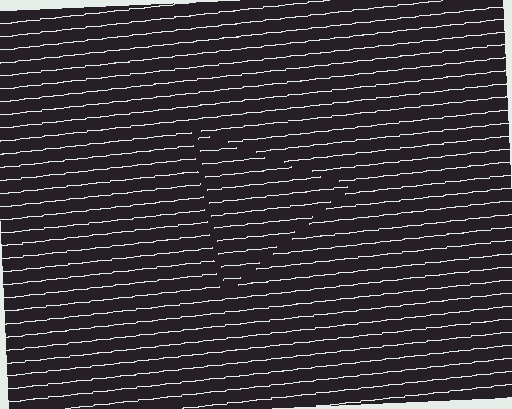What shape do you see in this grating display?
An illusory triangle. The interior of the shape contains the same grating, shifted by half a period — the contour is defined by the phase discontinuity where line-ends from the inner and outer gratings abut.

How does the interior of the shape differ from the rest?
The interior of the shape contains the same grating, shifted by half a period — the contour is defined by the phase discontinuity where line-ends from the inner and outer gratings abut.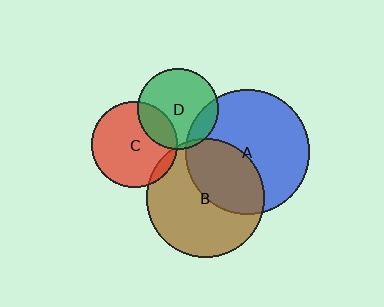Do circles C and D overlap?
Yes.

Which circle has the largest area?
Circle A (blue).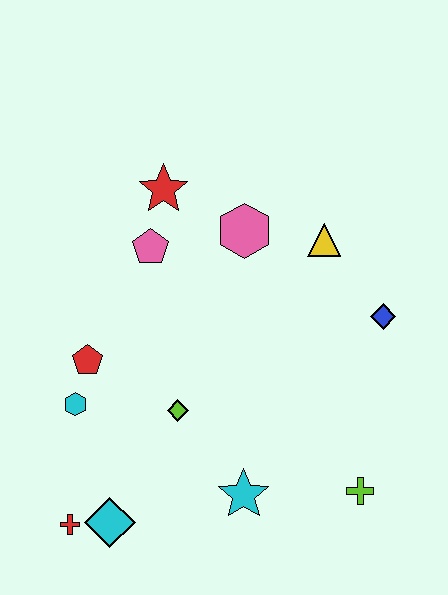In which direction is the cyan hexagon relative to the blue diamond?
The cyan hexagon is to the left of the blue diamond.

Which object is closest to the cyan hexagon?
The red pentagon is closest to the cyan hexagon.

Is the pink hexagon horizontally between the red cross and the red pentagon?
No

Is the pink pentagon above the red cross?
Yes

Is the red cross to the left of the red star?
Yes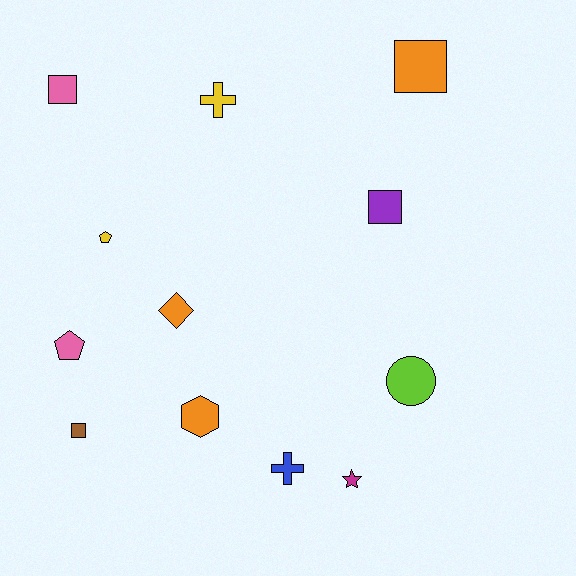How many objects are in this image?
There are 12 objects.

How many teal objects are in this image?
There are no teal objects.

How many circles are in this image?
There is 1 circle.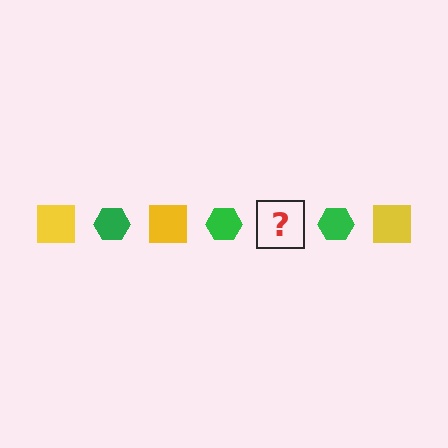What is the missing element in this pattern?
The missing element is a yellow square.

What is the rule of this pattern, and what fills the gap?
The rule is that the pattern alternates between yellow square and green hexagon. The gap should be filled with a yellow square.